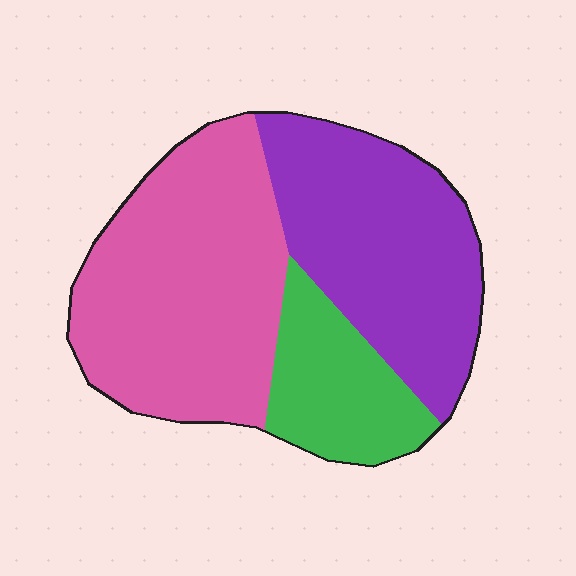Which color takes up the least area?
Green, at roughly 20%.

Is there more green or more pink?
Pink.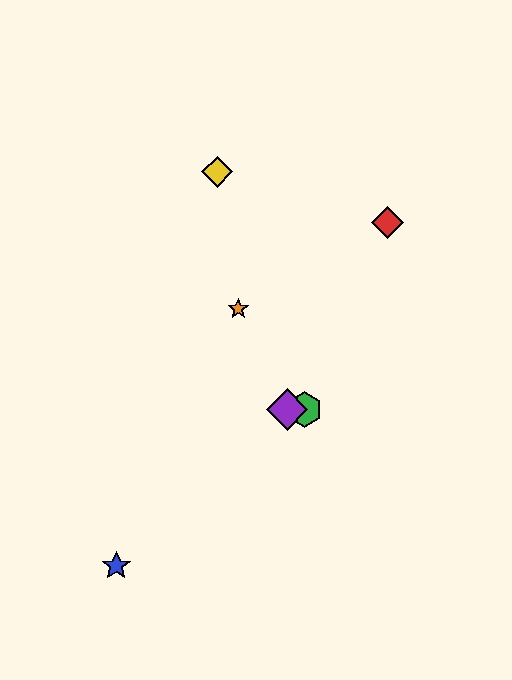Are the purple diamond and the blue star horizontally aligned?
No, the purple diamond is at y≈410 and the blue star is at y≈566.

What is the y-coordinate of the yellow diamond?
The yellow diamond is at y≈172.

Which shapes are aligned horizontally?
The green hexagon, the purple diamond are aligned horizontally.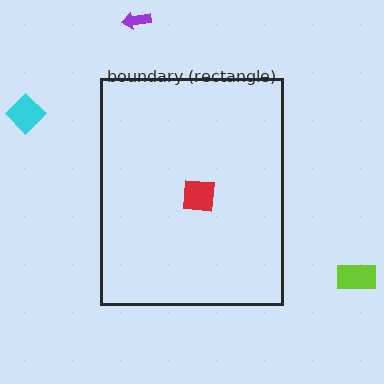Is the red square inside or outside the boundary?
Inside.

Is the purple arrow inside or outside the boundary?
Outside.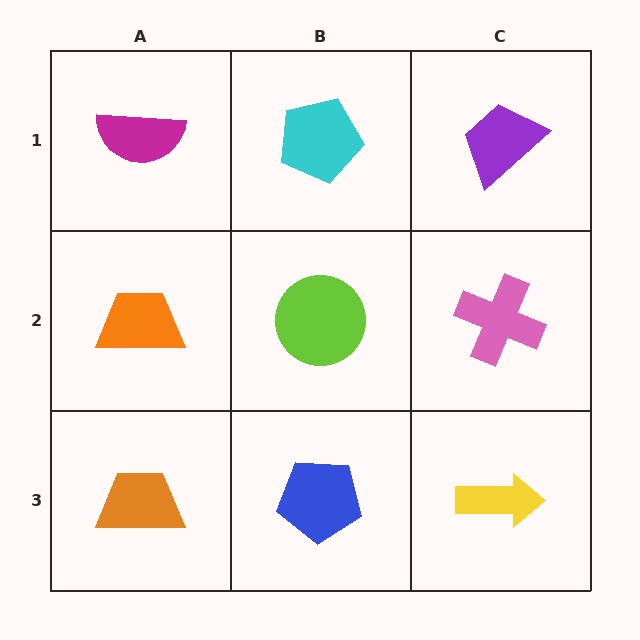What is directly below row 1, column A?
An orange trapezoid.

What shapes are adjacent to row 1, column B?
A lime circle (row 2, column B), a magenta semicircle (row 1, column A), a purple trapezoid (row 1, column C).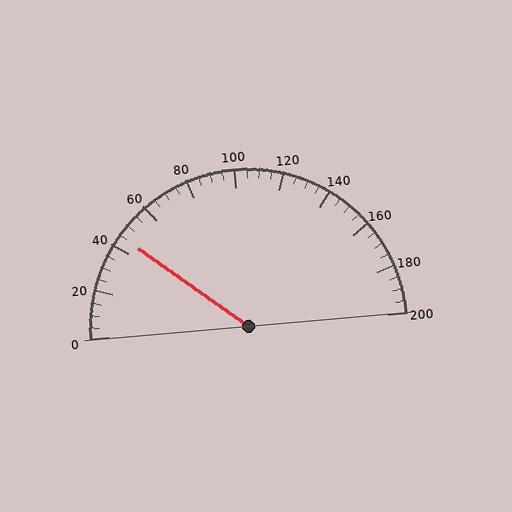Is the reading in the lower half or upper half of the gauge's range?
The reading is in the lower half of the range (0 to 200).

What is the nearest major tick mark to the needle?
The nearest major tick mark is 40.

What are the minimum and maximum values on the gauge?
The gauge ranges from 0 to 200.